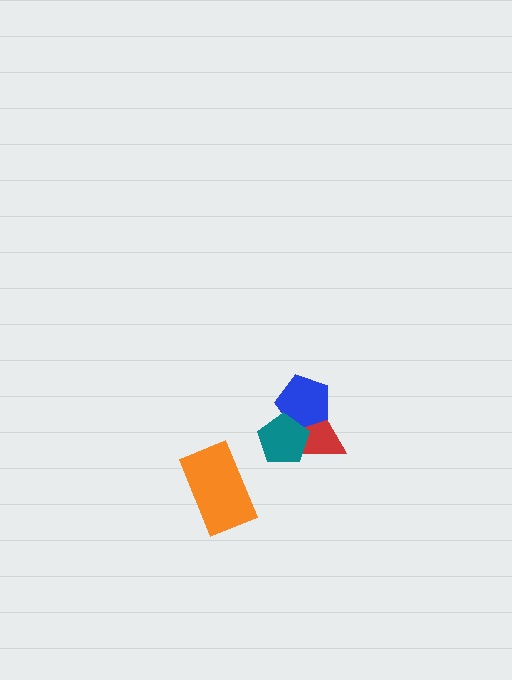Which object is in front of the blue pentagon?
The teal pentagon is in front of the blue pentagon.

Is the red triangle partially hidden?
Yes, it is partially covered by another shape.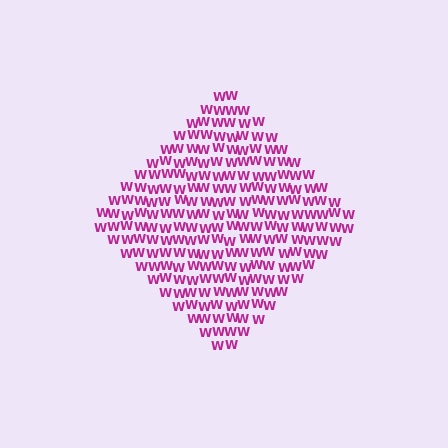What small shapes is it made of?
It is made of small letter W's.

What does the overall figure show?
The overall figure shows a diamond.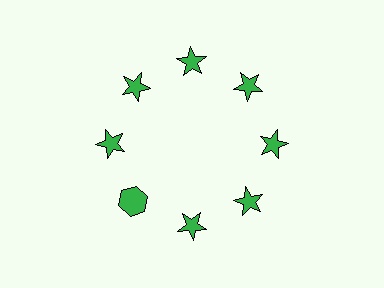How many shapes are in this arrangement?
There are 8 shapes arranged in a ring pattern.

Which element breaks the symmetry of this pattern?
The green hexagon at roughly the 8 o'clock position breaks the symmetry. All other shapes are green stars.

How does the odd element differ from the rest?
It has a different shape: hexagon instead of star.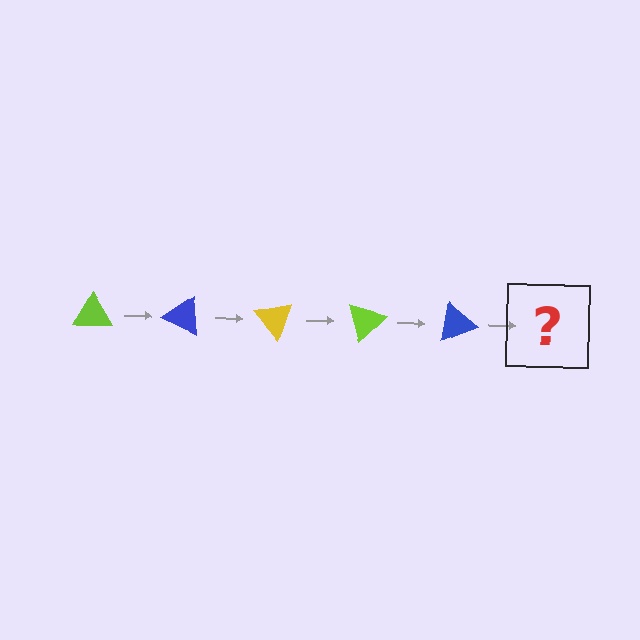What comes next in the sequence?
The next element should be a yellow triangle, rotated 125 degrees from the start.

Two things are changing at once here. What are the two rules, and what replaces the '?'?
The two rules are that it rotates 25 degrees each step and the color cycles through lime, blue, and yellow. The '?' should be a yellow triangle, rotated 125 degrees from the start.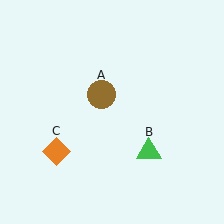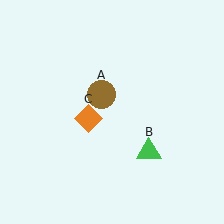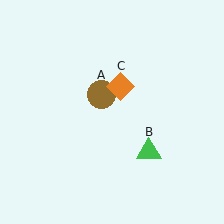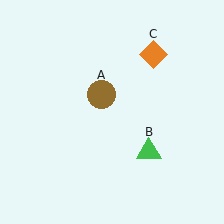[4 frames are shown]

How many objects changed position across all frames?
1 object changed position: orange diamond (object C).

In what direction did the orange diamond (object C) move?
The orange diamond (object C) moved up and to the right.